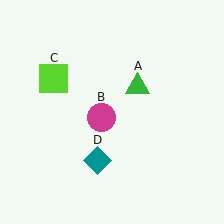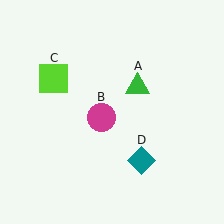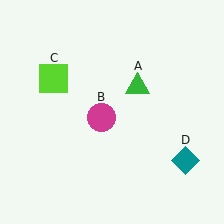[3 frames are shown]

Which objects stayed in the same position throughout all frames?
Green triangle (object A) and magenta circle (object B) and lime square (object C) remained stationary.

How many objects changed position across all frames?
1 object changed position: teal diamond (object D).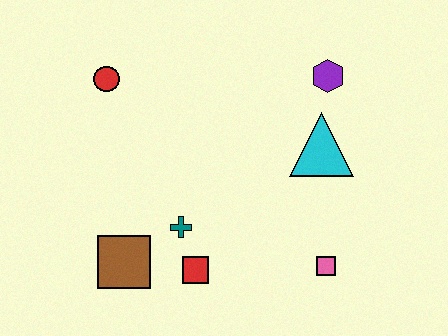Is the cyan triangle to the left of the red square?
No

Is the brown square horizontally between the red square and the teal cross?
No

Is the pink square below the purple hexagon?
Yes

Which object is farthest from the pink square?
The red circle is farthest from the pink square.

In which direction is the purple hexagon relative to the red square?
The purple hexagon is above the red square.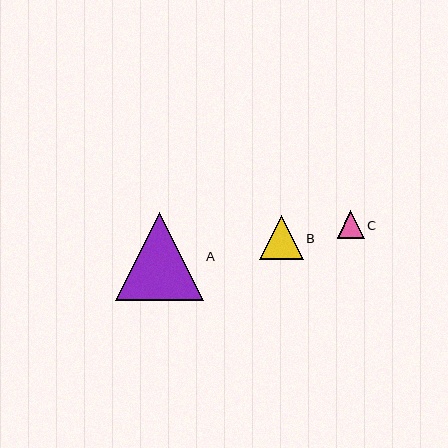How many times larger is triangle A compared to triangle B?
Triangle A is approximately 2.0 times the size of triangle B.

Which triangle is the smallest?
Triangle C is the smallest with a size of approximately 27 pixels.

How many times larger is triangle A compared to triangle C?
Triangle A is approximately 3.2 times the size of triangle C.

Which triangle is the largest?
Triangle A is the largest with a size of approximately 88 pixels.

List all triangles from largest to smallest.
From largest to smallest: A, B, C.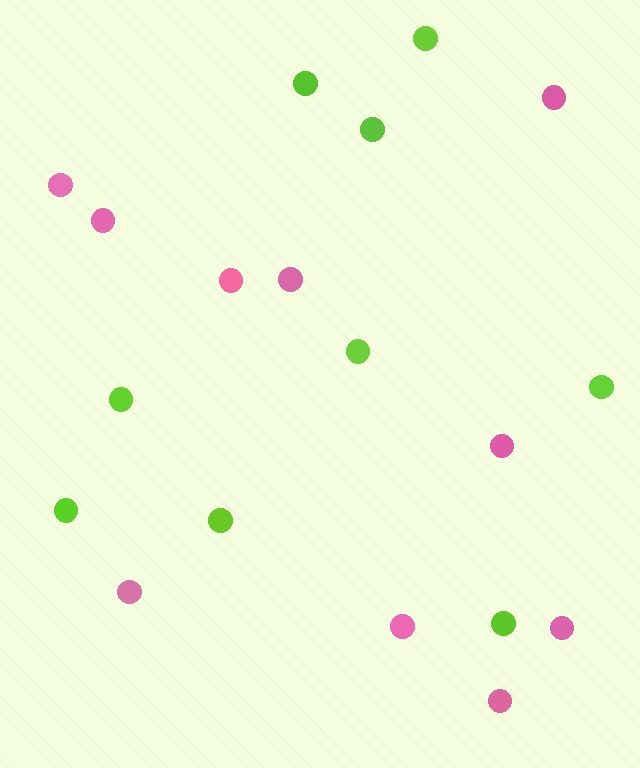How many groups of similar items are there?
There are 2 groups: one group of lime circles (9) and one group of pink circles (10).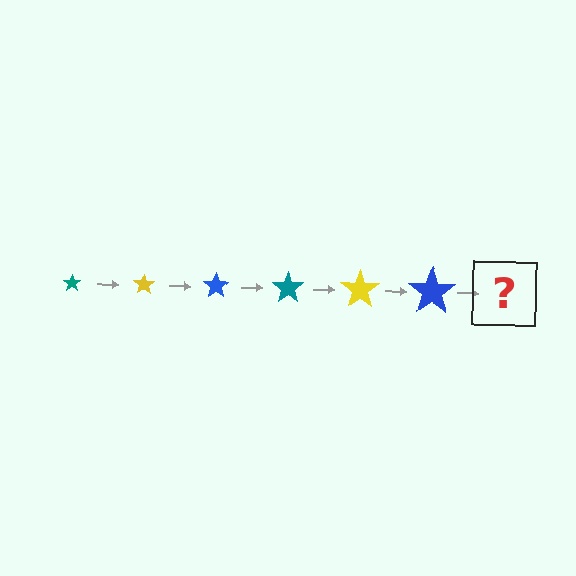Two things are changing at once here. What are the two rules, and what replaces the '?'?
The two rules are that the star grows larger each step and the color cycles through teal, yellow, and blue. The '?' should be a teal star, larger than the previous one.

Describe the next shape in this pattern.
It should be a teal star, larger than the previous one.